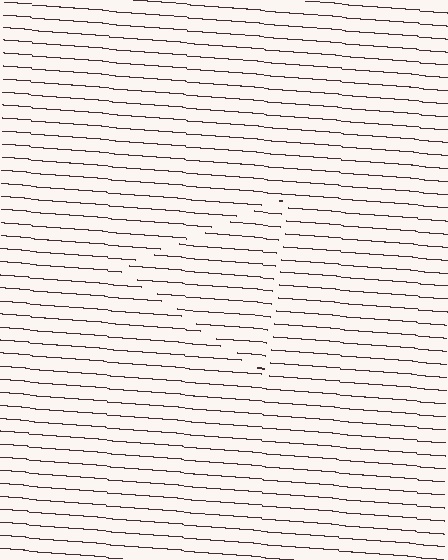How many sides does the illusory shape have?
3 sides — the line-ends trace a triangle.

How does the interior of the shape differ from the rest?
The interior of the shape contains the same grating, shifted by half a period — the contour is defined by the phase discontinuity where line-ends from the inner and outer gratings abut.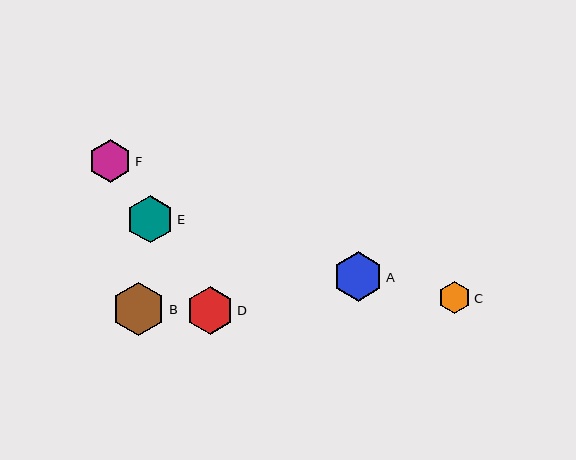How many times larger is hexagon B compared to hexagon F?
Hexagon B is approximately 1.2 times the size of hexagon F.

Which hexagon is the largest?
Hexagon B is the largest with a size of approximately 53 pixels.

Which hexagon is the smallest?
Hexagon C is the smallest with a size of approximately 32 pixels.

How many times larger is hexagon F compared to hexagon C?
Hexagon F is approximately 1.3 times the size of hexagon C.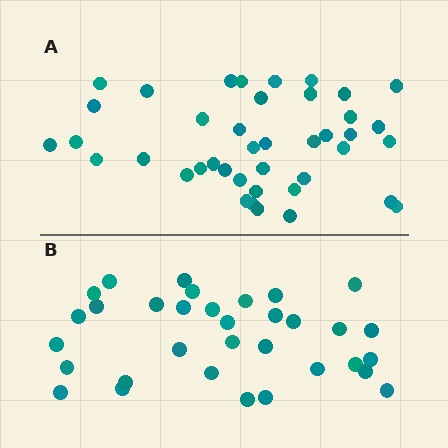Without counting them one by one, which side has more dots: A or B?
Region A (the top region) has more dots.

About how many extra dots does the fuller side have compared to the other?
Region A has roughly 8 or so more dots than region B.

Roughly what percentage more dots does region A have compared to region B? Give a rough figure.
About 25% more.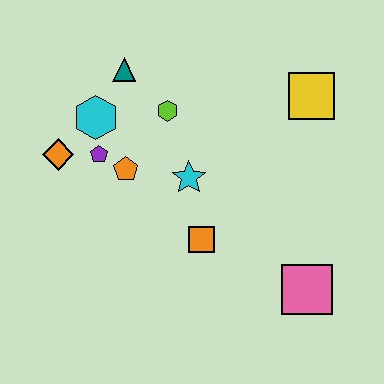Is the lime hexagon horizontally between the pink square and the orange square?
No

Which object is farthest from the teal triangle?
The pink square is farthest from the teal triangle.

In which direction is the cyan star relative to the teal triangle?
The cyan star is below the teal triangle.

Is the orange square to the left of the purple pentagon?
No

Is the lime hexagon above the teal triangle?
No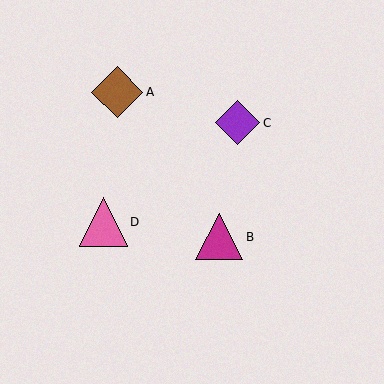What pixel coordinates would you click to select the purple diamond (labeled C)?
Click at (238, 123) to select the purple diamond C.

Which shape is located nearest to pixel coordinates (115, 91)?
The brown diamond (labeled A) at (117, 92) is nearest to that location.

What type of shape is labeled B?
Shape B is a magenta triangle.